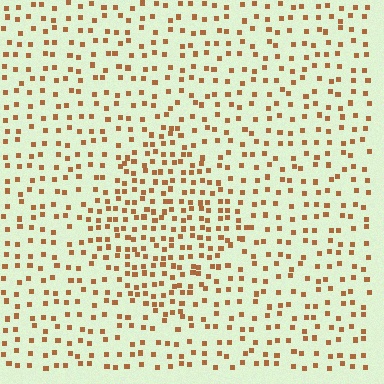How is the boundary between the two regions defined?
The boundary is defined by a change in element density (approximately 1.8x ratio). All elements are the same color, size, and shape.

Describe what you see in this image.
The image contains small brown elements arranged at two different densities. A diamond-shaped region is visible where the elements are more densely packed than the surrounding area.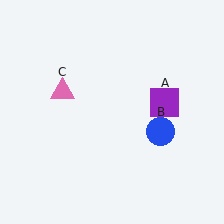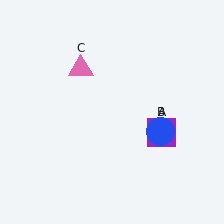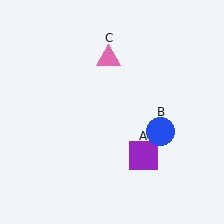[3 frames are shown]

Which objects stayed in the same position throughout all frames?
Blue circle (object B) remained stationary.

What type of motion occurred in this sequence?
The purple square (object A), pink triangle (object C) rotated clockwise around the center of the scene.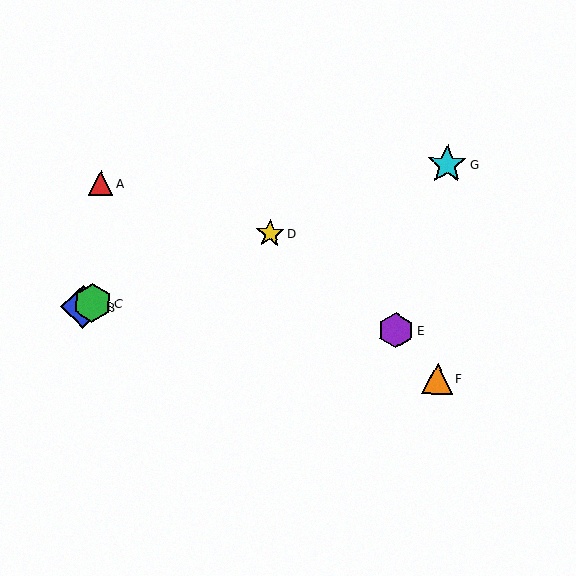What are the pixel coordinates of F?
Object F is at (437, 379).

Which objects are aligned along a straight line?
Objects B, C, D, G are aligned along a straight line.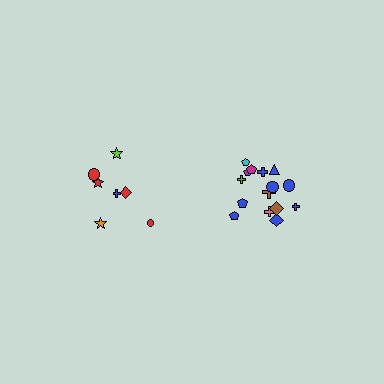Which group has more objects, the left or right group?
The right group.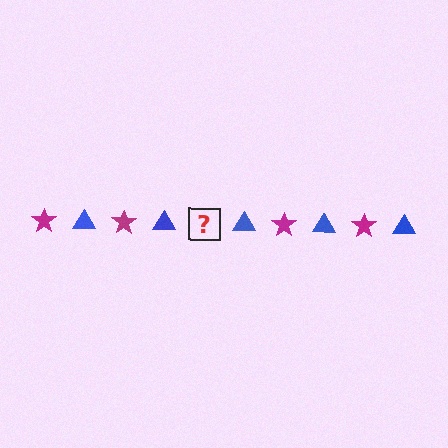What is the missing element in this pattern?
The missing element is a magenta star.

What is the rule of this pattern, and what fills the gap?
The rule is that the pattern alternates between magenta star and blue triangle. The gap should be filled with a magenta star.